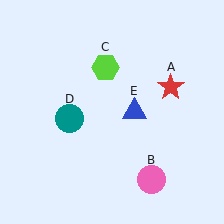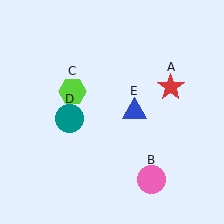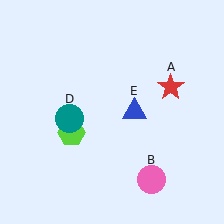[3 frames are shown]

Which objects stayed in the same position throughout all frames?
Red star (object A) and pink circle (object B) and teal circle (object D) and blue triangle (object E) remained stationary.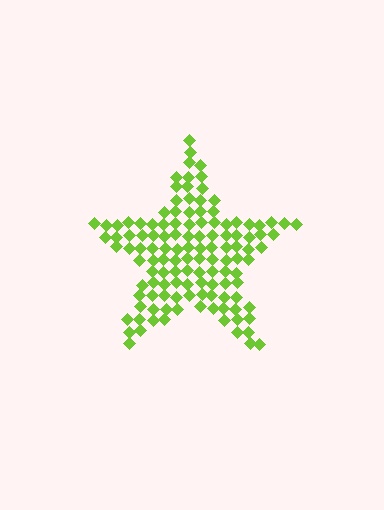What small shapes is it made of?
It is made of small diamonds.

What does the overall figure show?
The overall figure shows a star.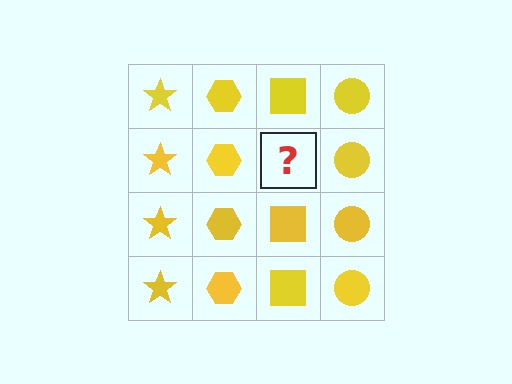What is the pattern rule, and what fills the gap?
The rule is that each column has a consistent shape. The gap should be filled with a yellow square.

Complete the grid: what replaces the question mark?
The question mark should be replaced with a yellow square.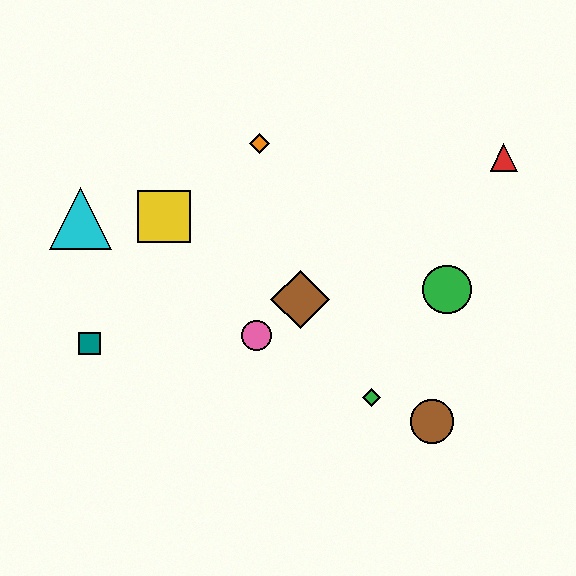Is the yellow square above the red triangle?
No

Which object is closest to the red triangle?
The green circle is closest to the red triangle.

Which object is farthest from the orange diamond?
The brown circle is farthest from the orange diamond.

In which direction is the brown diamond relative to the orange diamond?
The brown diamond is below the orange diamond.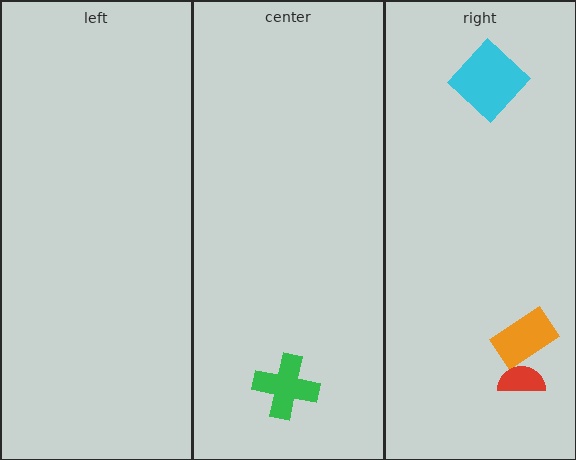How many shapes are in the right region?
3.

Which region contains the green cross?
The center region.